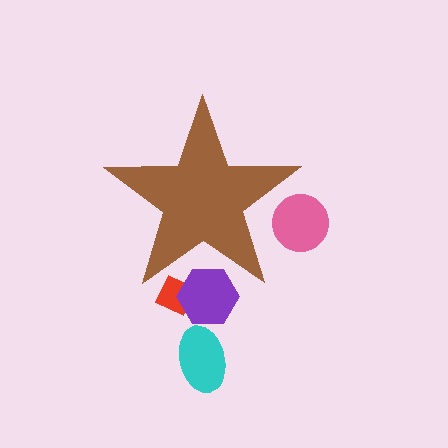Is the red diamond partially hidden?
Yes, the red diamond is partially hidden behind the brown star.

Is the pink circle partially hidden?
Yes, the pink circle is partially hidden behind the brown star.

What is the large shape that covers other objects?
A brown star.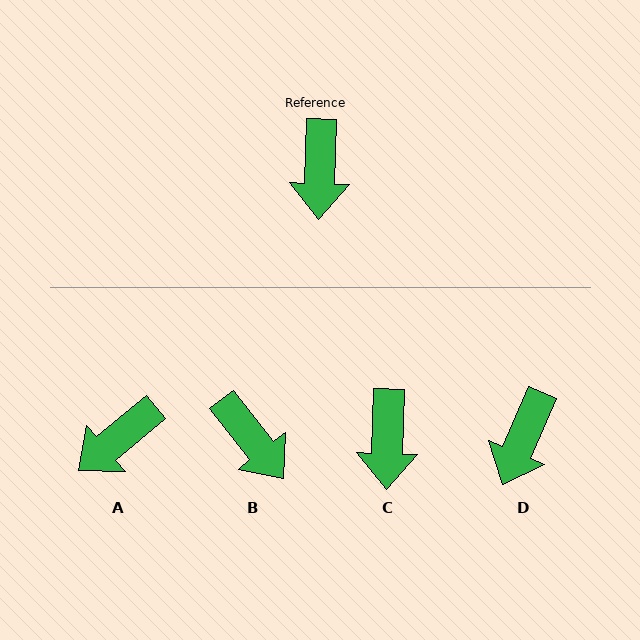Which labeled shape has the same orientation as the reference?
C.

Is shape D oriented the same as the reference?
No, it is off by about 22 degrees.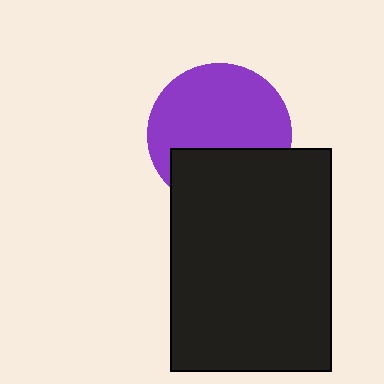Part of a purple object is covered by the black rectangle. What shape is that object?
It is a circle.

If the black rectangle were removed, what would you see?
You would see the complete purple circle.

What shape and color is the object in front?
The object in front is a black rectangle.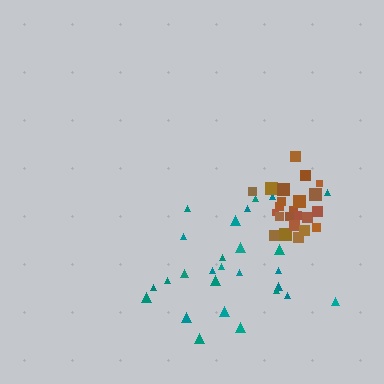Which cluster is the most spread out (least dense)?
Teal.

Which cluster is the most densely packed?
Brown.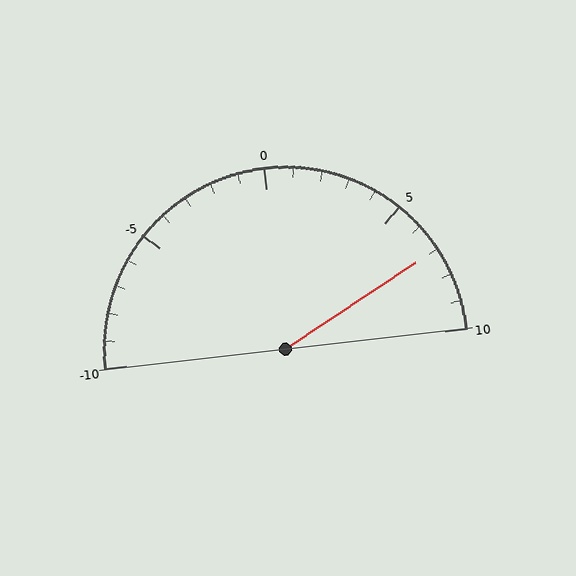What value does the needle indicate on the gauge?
The needle indicates approximately 7.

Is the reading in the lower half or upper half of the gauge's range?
The reading is in the upper half of the range (-10 to 10).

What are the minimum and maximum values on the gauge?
The gauge ranges from -10 to 10.